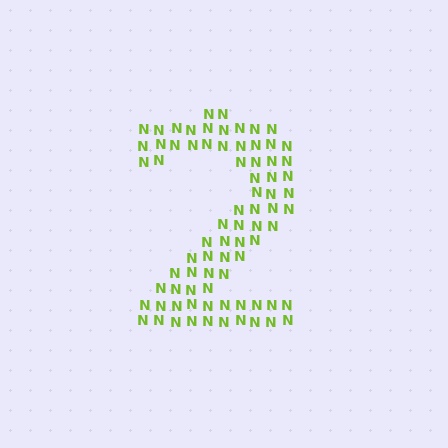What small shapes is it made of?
It is made of small letter N's.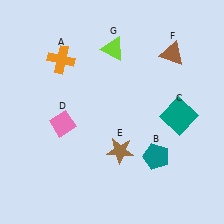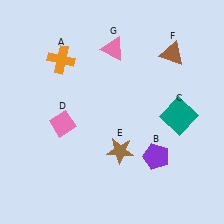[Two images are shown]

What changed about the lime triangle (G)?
In Image 1, G is lime. In Image 2, it changed to pink.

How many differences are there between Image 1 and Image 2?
There are 2 differences between the two images.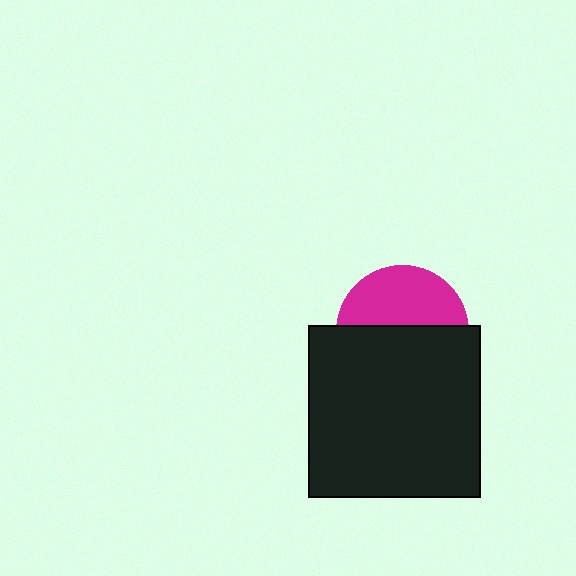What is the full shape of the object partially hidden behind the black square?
The partially hidden object is a magenta circle.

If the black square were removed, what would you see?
You would see the complete magenta circle.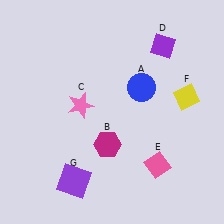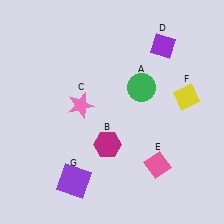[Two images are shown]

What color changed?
The circle (A) changed from blue in Image 1 to green in Image 2.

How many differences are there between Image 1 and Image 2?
There is 1 difference between the two images.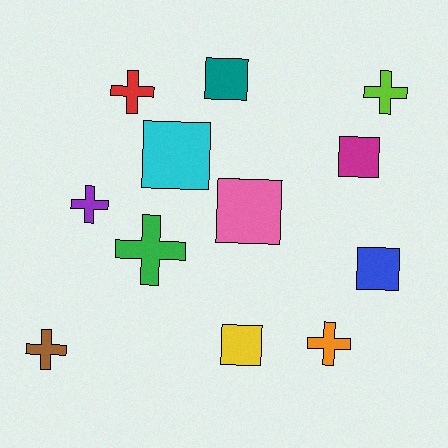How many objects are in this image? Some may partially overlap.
There are 12 objects.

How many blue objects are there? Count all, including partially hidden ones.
There is 1 blue object.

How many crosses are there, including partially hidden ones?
There are 6 crosses.